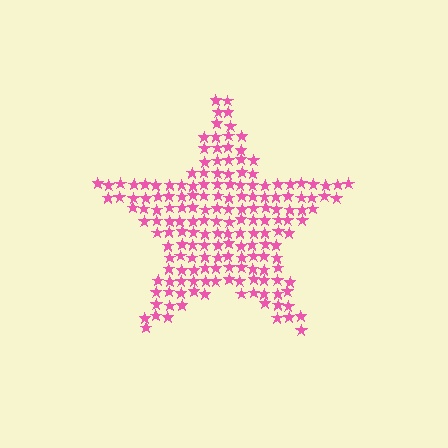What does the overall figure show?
The overall figure shows a star.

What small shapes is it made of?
It is made of small stars.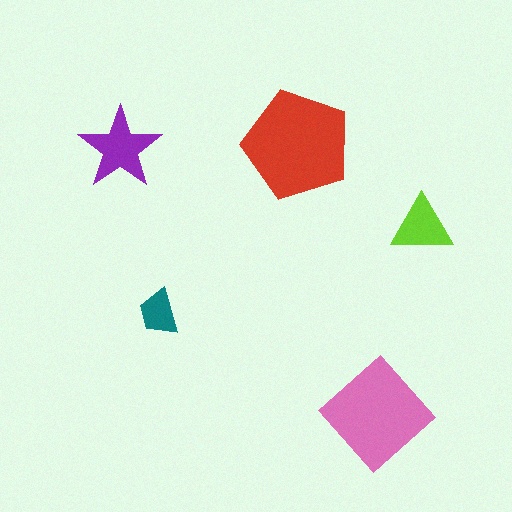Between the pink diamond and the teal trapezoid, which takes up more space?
The pink diamond.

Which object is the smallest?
The teal trapezoid.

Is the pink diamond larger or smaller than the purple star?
Larger.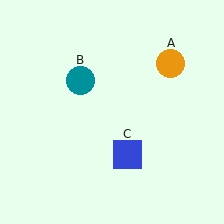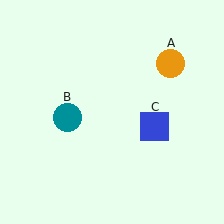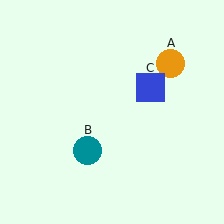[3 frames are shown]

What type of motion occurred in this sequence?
The teal circle (object B), blue square (object C) rotated counterclockwise around the center of the scene.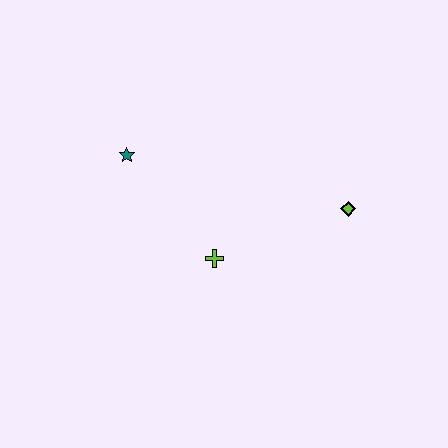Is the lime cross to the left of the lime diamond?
Yes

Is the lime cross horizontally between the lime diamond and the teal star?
Yes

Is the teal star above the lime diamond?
Yes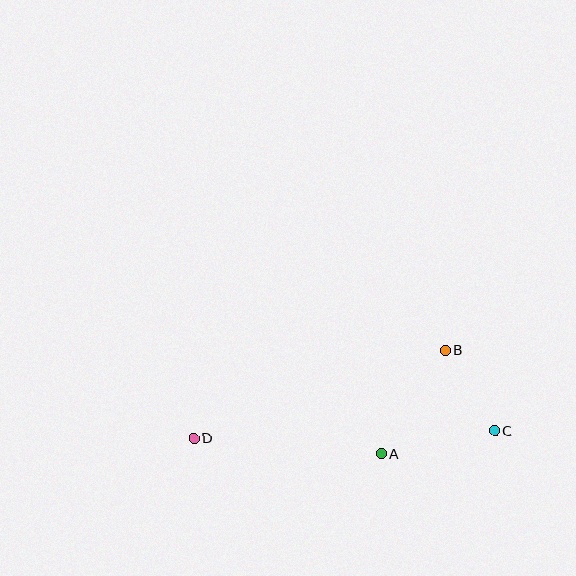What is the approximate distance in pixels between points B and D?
The distance between B and D is approximately 266 pixels.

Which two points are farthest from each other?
Points C and D are farthest from each other.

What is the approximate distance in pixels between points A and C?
The distance between A and C is approximately 116 pixels.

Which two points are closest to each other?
Points B and C are closest to each other.